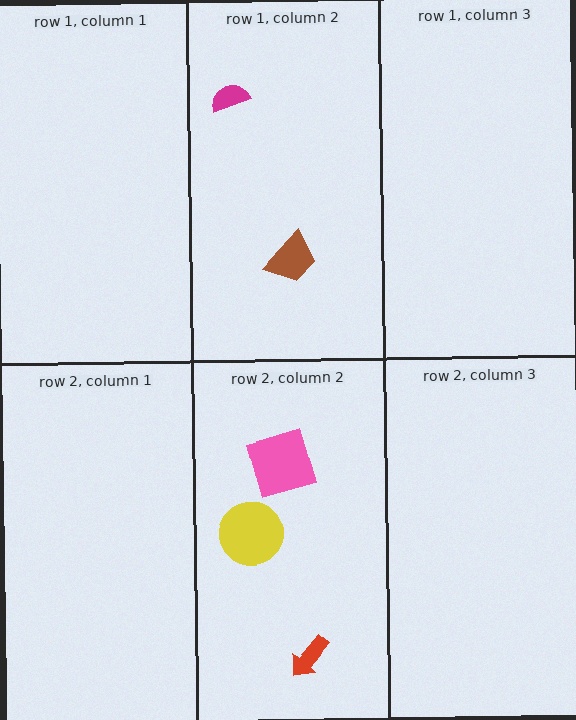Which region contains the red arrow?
The row 2, column 2 region.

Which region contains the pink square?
The row 2, column 2 region.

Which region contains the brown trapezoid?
The row 1, column 2 region.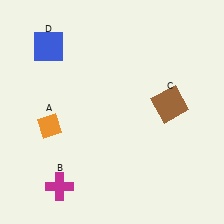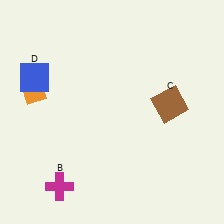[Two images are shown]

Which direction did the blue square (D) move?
The blue square (D) moved down.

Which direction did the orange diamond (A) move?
The orange diamond (A) moved up.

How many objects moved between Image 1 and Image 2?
2 objects moved between the two images.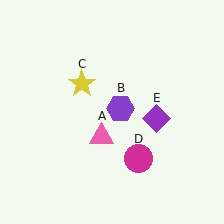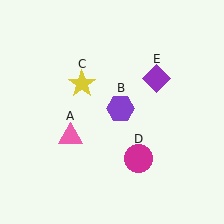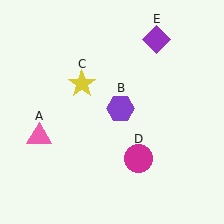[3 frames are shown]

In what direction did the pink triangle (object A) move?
The pink triangle (object A) moved left.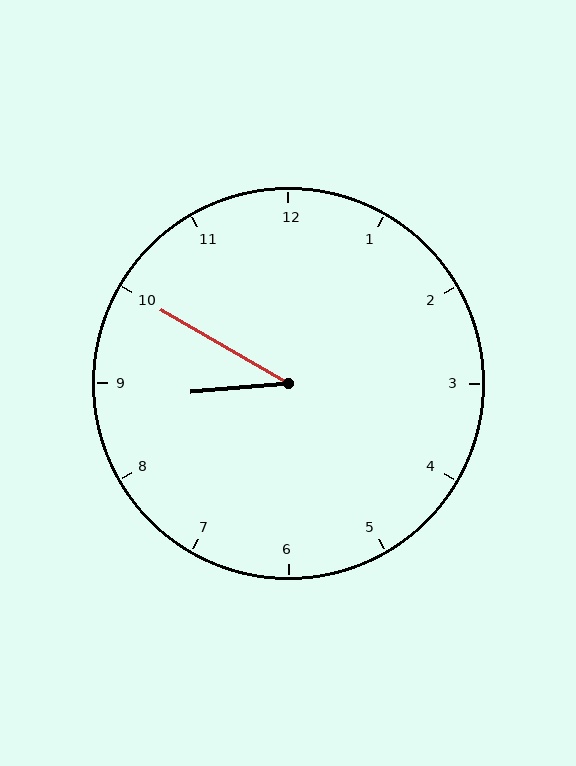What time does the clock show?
8:50.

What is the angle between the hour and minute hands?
Approximately 35 degrees.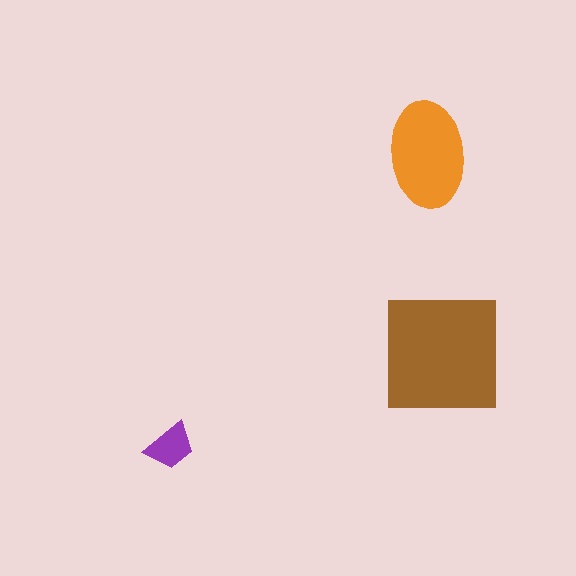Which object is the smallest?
The purple trapezoid.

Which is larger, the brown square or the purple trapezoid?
The brown square.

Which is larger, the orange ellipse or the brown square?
The brown square.